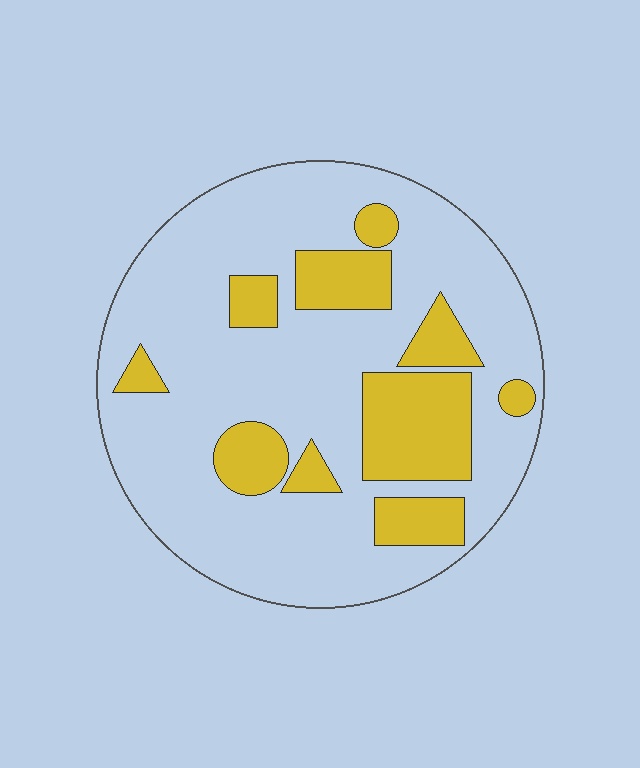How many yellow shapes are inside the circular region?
10.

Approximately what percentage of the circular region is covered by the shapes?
Approximately 25%.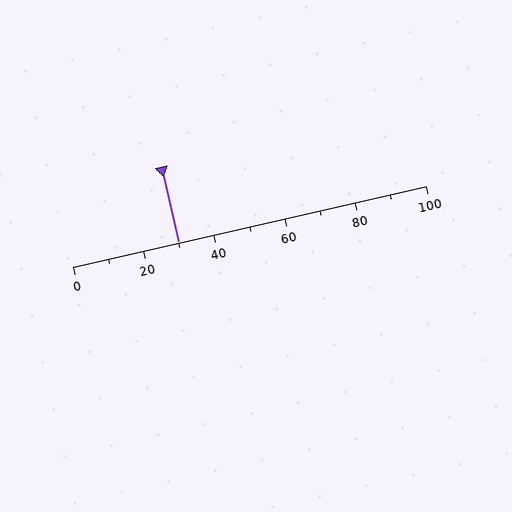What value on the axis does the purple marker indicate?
The marker indicates approximately 30.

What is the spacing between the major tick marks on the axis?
The major ticks are spaced 20 apart.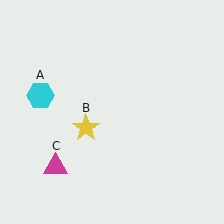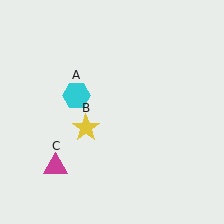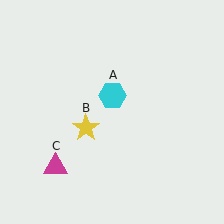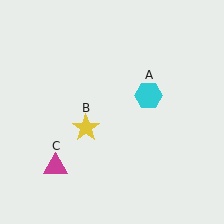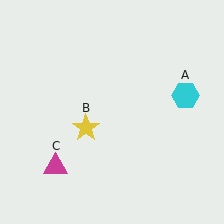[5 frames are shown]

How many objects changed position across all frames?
1 object changed position: cyan hexagon (object A).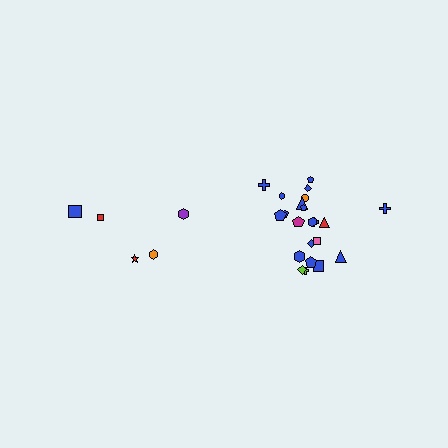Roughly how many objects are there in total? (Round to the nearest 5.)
Roughly 25 objects in total.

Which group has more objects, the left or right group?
The right group.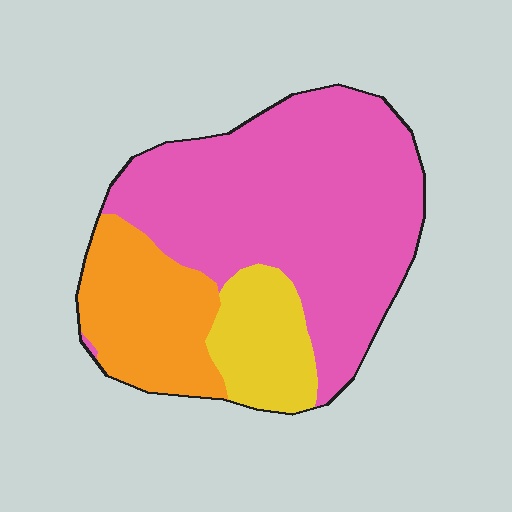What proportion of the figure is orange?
Orange covers around 20% of the figure.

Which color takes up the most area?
Pink, at roughly 65%.